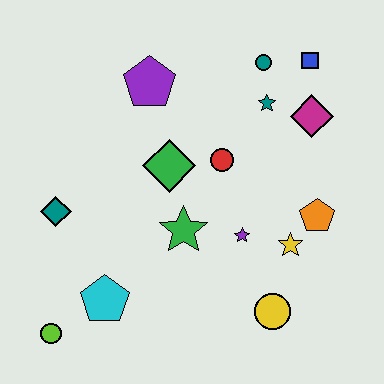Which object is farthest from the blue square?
The lime circle is farthest from the blue square.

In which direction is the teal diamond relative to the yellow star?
The teal diamond is to the left of the yellow star.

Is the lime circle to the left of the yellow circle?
Yes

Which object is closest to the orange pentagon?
The yellow star is closest to the orange pentagon.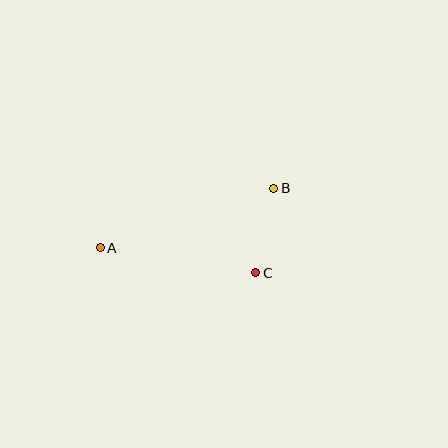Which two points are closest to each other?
Points B and C are closest to each other.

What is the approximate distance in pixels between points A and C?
The distance between A and C is approximately 157 pixels.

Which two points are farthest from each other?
Points A and B are farthest from each other.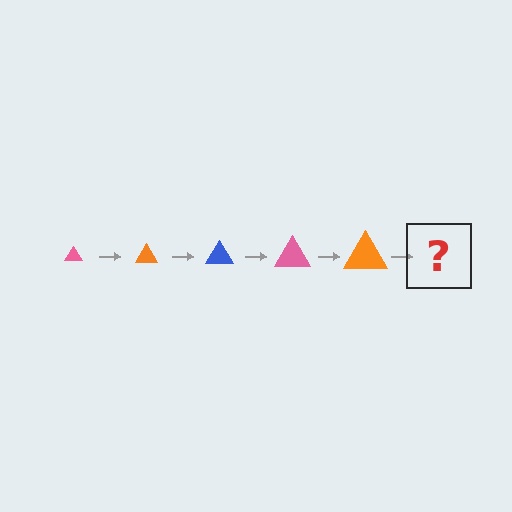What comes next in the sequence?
The next element should be a blue triangle, larger than the previous one.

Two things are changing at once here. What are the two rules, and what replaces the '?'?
The two rules are that the triangle grows larger each step and the color cycles through pink, orange, and blue. The '?' should be a blue triangle, larger than the previous one.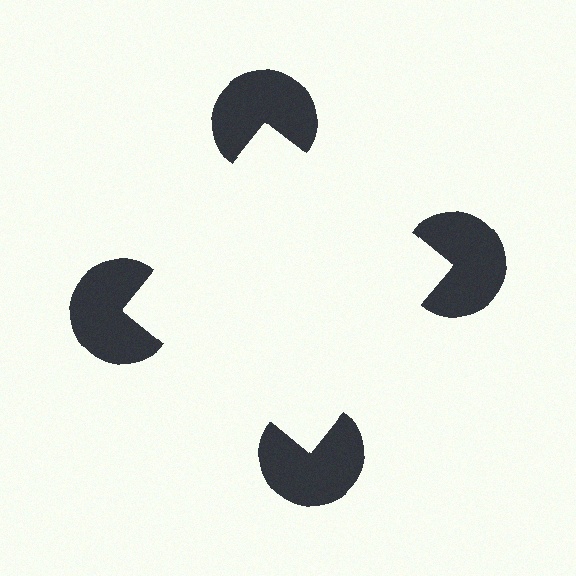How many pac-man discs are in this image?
There are 4 — one at each vertex of the illusory square.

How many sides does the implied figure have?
4 sides.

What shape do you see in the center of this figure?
An illusory square — its edges are inferred from the aligned wedge cuts in the pac-man discs, not physically drawn.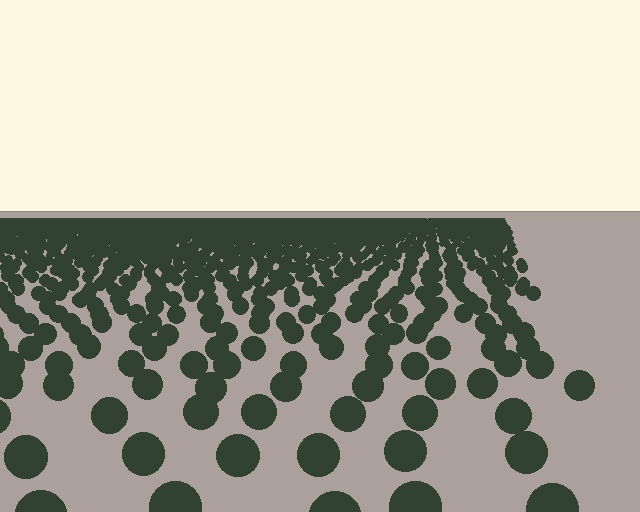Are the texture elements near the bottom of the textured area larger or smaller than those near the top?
Larger. Near the bottom, elements are closer to the viewer and appear at a bigger on-screen size.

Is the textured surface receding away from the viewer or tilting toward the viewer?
The surface is receding away from the viewer. Texture elements get smaller and denser toward the top.